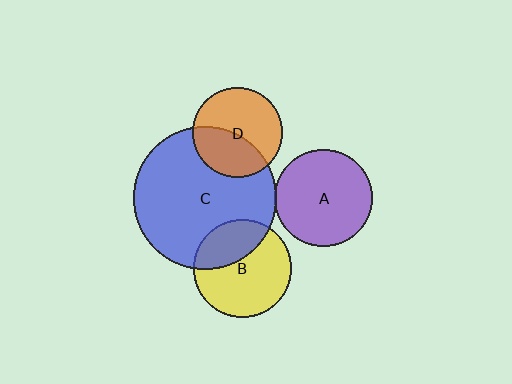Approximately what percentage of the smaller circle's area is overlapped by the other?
Approximately 40%.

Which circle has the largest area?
Circle C (blue).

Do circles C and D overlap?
Yes.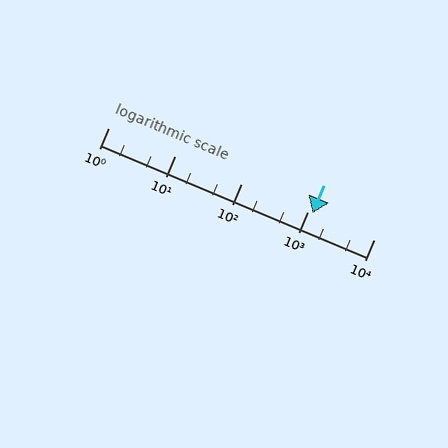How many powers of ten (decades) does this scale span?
The scale spans 4 decades, from 1 to 10000.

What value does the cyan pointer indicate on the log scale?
The pointer indicates approximately 1200.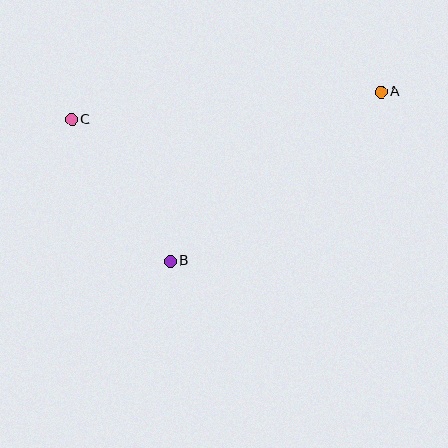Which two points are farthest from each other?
Points A and C are farthest from each other.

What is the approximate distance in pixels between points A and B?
The distance between A and B is approximately 270 pixels.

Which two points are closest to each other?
Points B and C are closest to each other.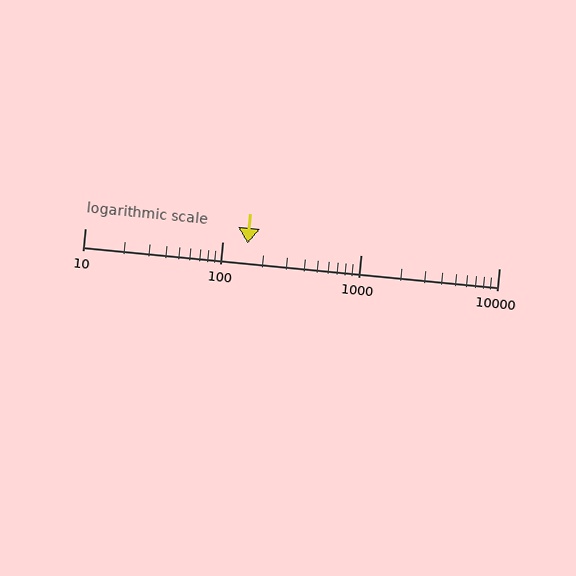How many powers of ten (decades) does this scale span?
The scale spans 3 decades, from 10 to 10000.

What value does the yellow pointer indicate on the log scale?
The pointer indicates approximately 150.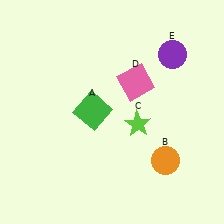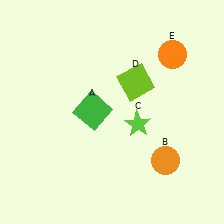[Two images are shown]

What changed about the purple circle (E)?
In Image 1, E is purple. In Image 2, it changed to orange.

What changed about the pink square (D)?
In Image 1, D is pink. In Image 2, it changed to lime.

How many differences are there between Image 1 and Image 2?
There are 2 differences between the two images.